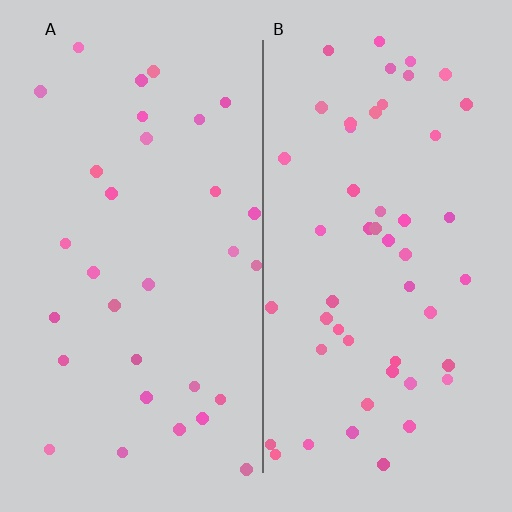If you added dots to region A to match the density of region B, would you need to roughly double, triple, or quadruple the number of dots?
Approximately double.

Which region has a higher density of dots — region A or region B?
B (the right).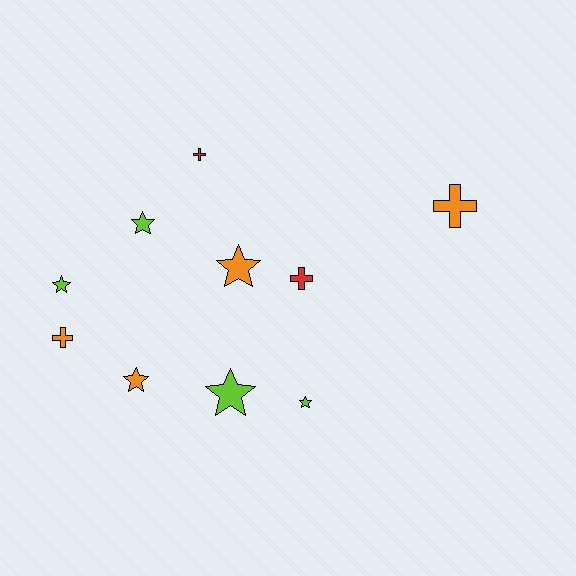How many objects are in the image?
There are 10 objects.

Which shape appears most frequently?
Star, with 6 objects.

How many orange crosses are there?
There are 2 orange crosses.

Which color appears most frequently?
Lime, with 4 objects.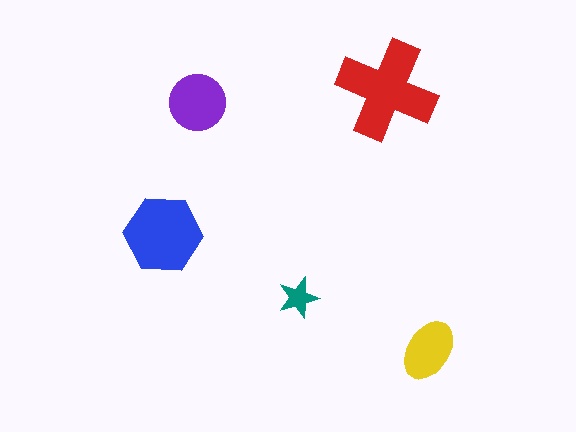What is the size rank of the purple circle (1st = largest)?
3rd.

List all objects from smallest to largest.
The teal star, the yellow ellipse, the purple circle, the blue hexagon, the red cross.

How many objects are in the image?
There are 5 objects in the image.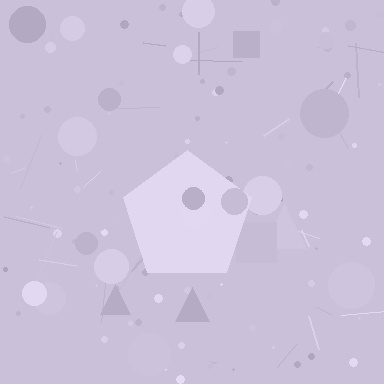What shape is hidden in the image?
A pentagon is hidden in the image.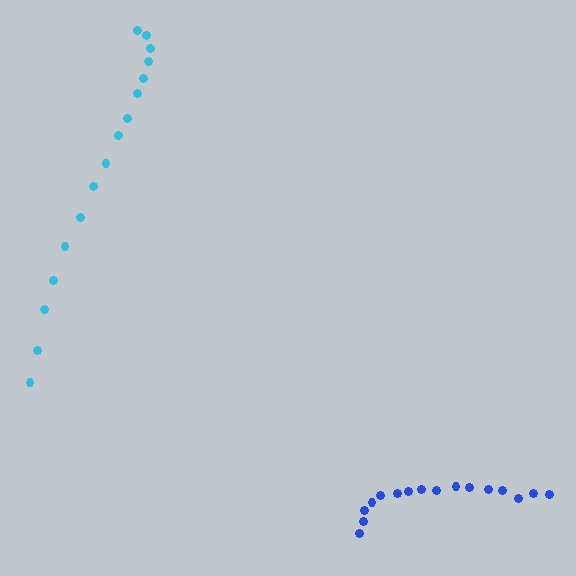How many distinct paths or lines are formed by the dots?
There are 2 distinct paths.